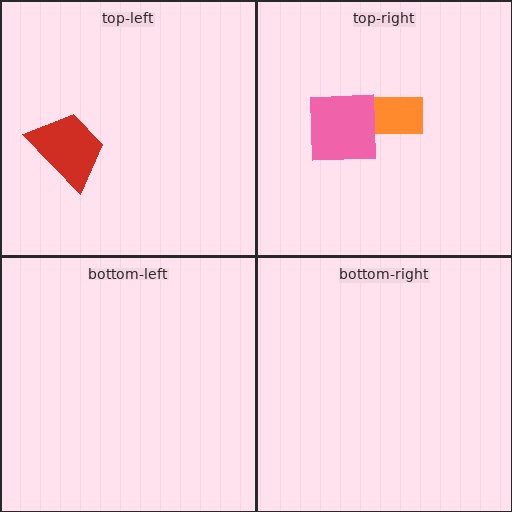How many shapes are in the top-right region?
2.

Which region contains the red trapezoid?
The top-left region.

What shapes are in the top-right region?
The orange rectangle, the pink square.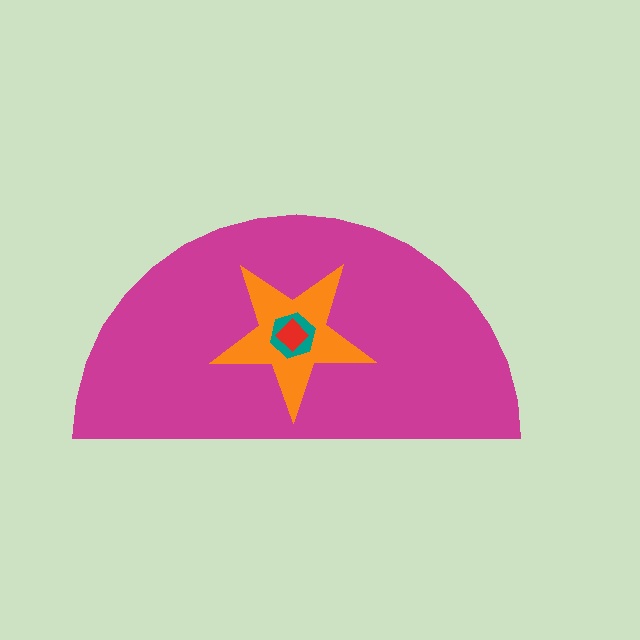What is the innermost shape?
The red diamond.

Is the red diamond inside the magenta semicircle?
Yes.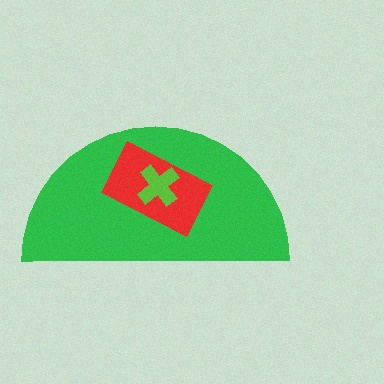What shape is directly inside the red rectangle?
The lime cross.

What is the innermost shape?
The lime cross.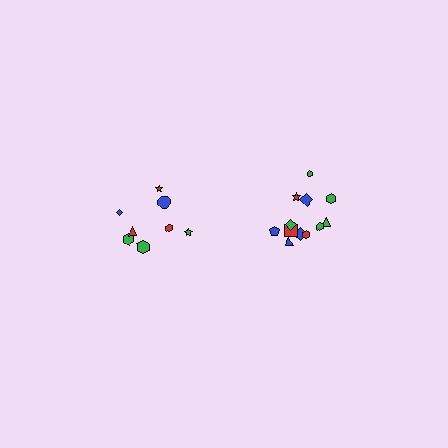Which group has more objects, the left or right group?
The right group.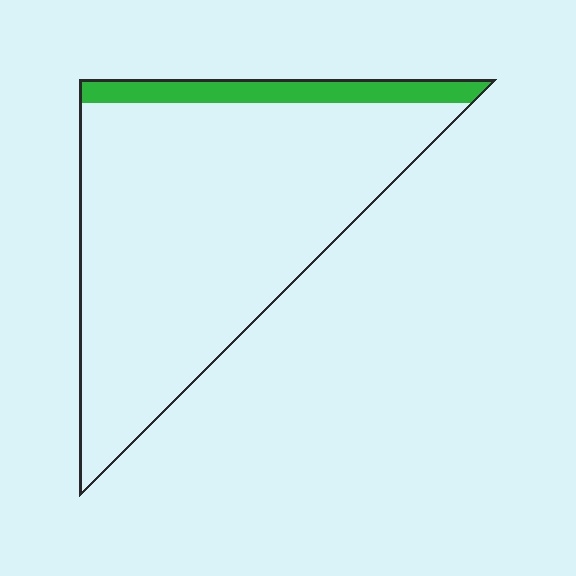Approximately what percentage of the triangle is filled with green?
Approximately 10%.